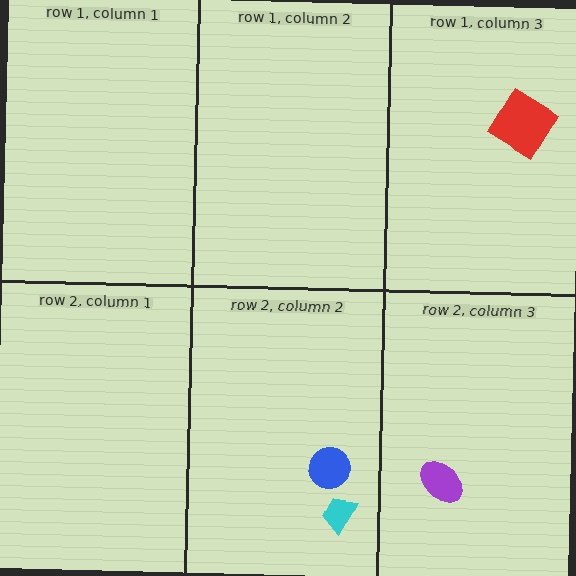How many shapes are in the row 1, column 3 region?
1.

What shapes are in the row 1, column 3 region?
The red diamond.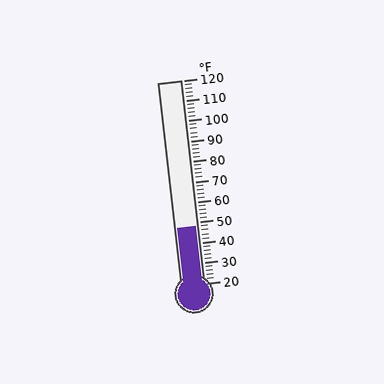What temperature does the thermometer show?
The thermometer shows approximately 48°F.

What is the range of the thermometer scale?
The thermometer scale ranges from 20°F to 120°F.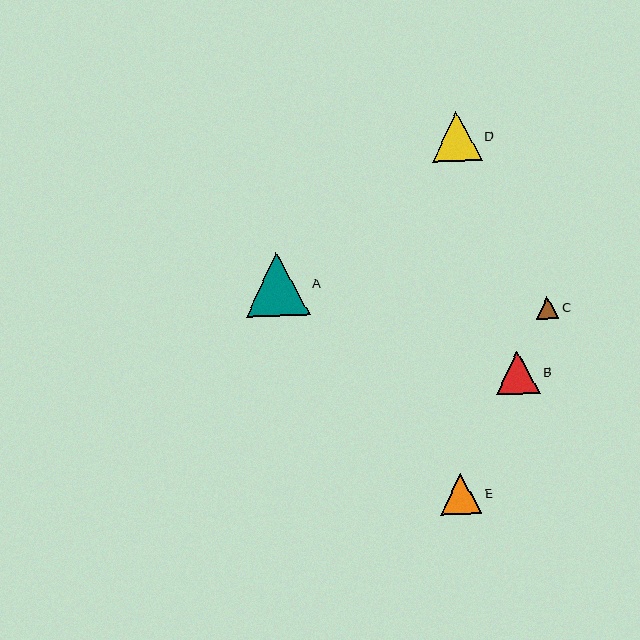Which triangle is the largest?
Triangle A is the largest with a size of approximately 64 pixels.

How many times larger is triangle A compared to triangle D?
Triangle A is approximately 1.3 times the size of triangle D.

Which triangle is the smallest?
Triangle C is the smallest with a size of approximately 22 pixels.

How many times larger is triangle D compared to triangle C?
Triangle D is approximately 2.2 times the size of triangle C.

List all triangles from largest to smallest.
From largest to smallest: A, D, B, E, C.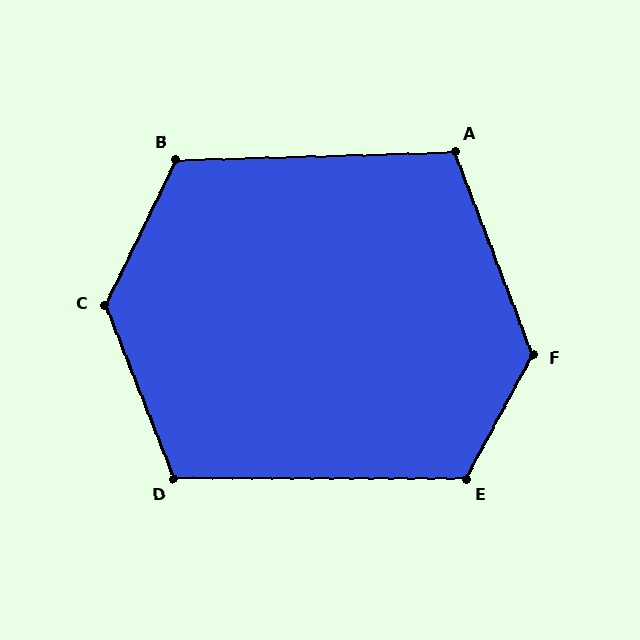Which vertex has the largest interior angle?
C, at approximately 132 degrees.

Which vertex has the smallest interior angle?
A, at approximately 109 degrees.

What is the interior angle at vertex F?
Approximately 131 degrees (obtuse).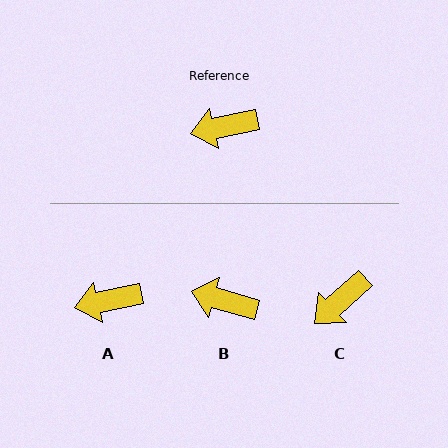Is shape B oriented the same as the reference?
No, it is off by about 27 degrees.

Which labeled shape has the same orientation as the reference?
A.